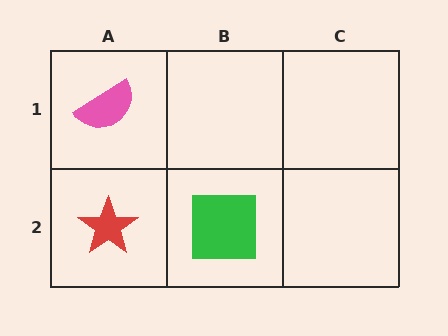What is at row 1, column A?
A pink semicircle.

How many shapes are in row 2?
2 shapes.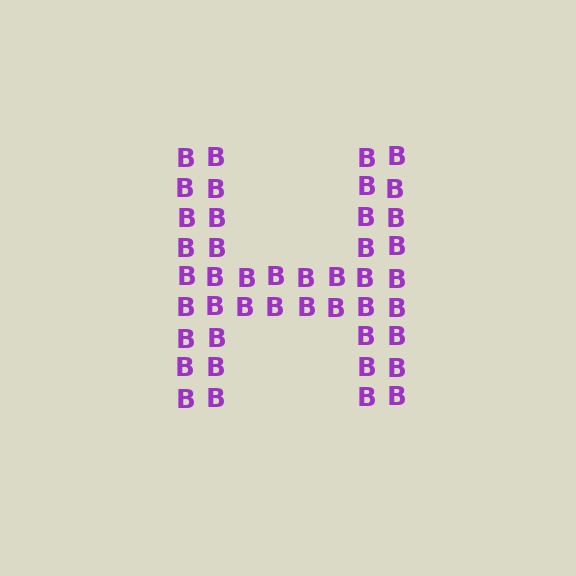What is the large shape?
The large shape is the letter H.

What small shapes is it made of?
It is made of small letter B's.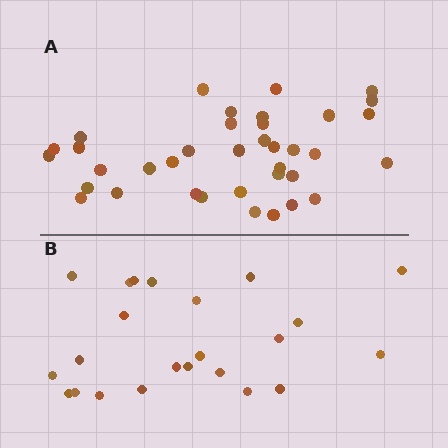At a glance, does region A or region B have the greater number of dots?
Region A (the top region) has more dots.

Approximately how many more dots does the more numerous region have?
Region A has approximately 15 more dots than region B.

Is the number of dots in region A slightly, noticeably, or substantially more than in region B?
Region A has substantially more. The ratio is roughly 1.6 to 1.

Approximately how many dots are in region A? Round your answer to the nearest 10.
About 40 dots. (The exact count is 37, which rounds to 40.)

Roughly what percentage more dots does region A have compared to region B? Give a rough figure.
About 60% more.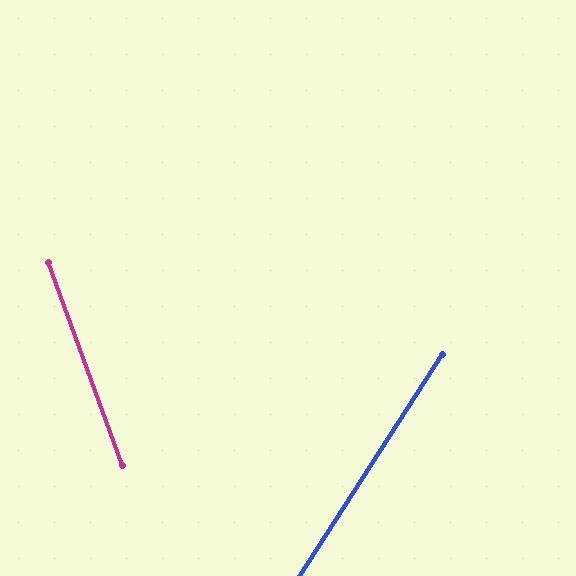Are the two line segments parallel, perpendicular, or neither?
Neither parallel nor perpendicular — they differ by about 53°.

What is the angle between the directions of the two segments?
Approximately 53 degrees.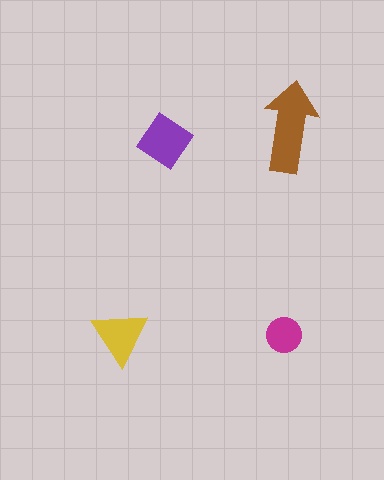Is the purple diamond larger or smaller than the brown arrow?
Smaller.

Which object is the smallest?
The magenta circle.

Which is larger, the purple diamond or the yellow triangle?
The purple diamond.